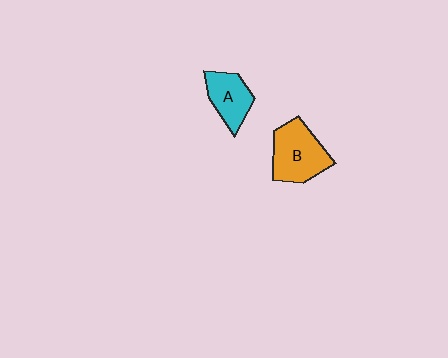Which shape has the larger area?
Shape B (orange).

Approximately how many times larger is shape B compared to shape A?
Approximately 1.4 times.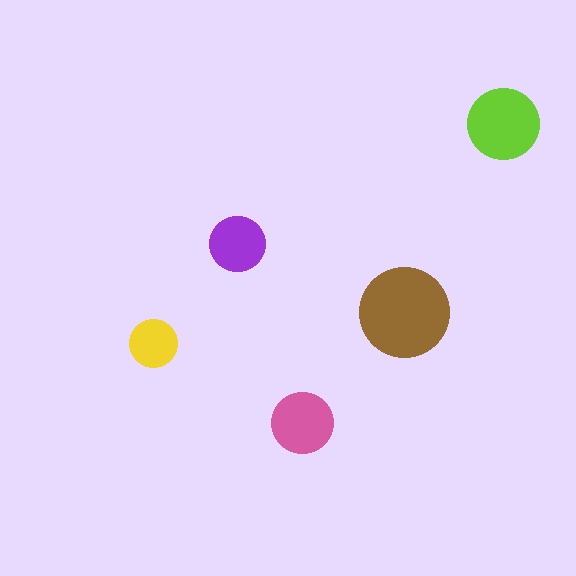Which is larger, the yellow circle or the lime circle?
The lime one.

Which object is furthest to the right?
The lime circle is rightmost.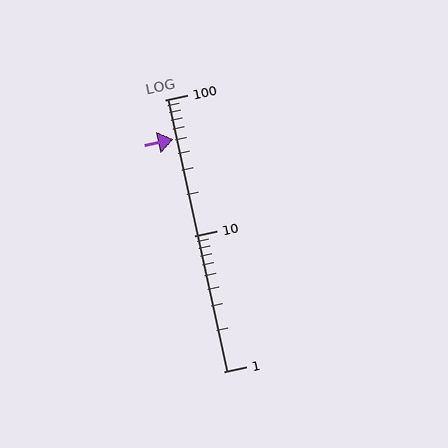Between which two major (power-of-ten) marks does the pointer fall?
The pointer is between 10 and 100.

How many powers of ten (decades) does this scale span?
The scale spans 2 decades, from 1 to 100.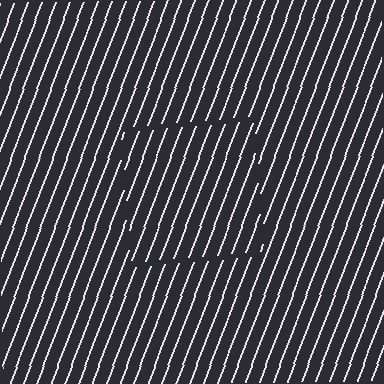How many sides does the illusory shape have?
4 sides — the line-ends trace a square.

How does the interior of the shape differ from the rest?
The interior of the shape contains the same grating, shifted by half a period — the contour is defined by the phase discontinuity where line-ends from the inner and outer gratings abut.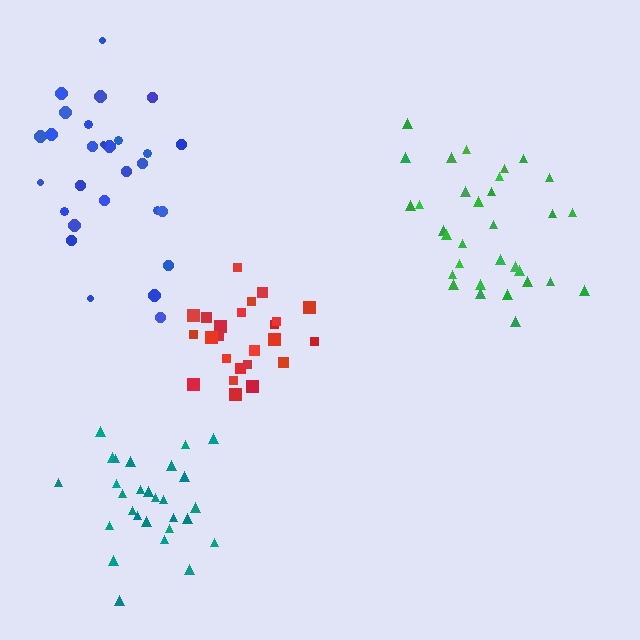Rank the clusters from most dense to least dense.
red, teal, green, blue.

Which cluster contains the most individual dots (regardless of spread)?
Green (32).